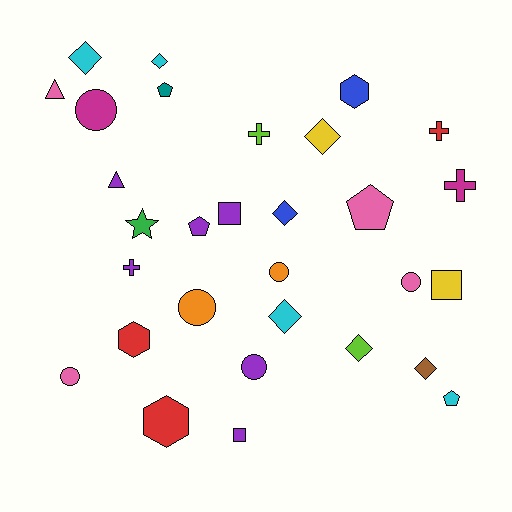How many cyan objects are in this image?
There are 4 cyan objects.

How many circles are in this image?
There are 6 circles.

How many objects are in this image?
There are 30 objects.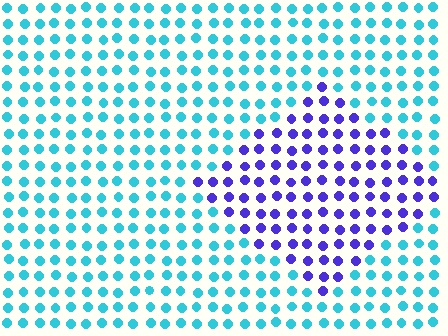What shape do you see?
I see a diamond.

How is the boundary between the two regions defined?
The boundary is defined purely by a slight shift in hue (about 65 degrees). Spacing, size, and orientation are identical on both sides.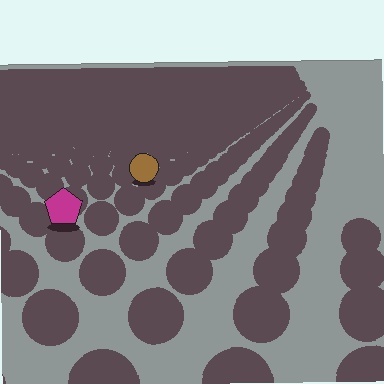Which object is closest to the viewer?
The magenta pentagon is closest. The texture marks near it are larger and more spread out.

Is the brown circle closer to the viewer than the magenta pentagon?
No. The magenta pentagon is closer — you can tell from the texture gradient: the ground texture is coarser near it.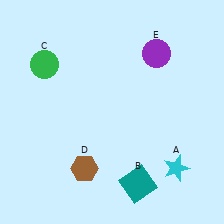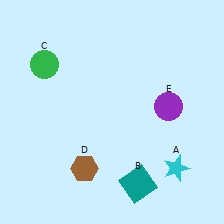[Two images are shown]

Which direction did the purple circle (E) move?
The purple circle (E) moved down.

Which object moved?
The purple circle (E) moved down.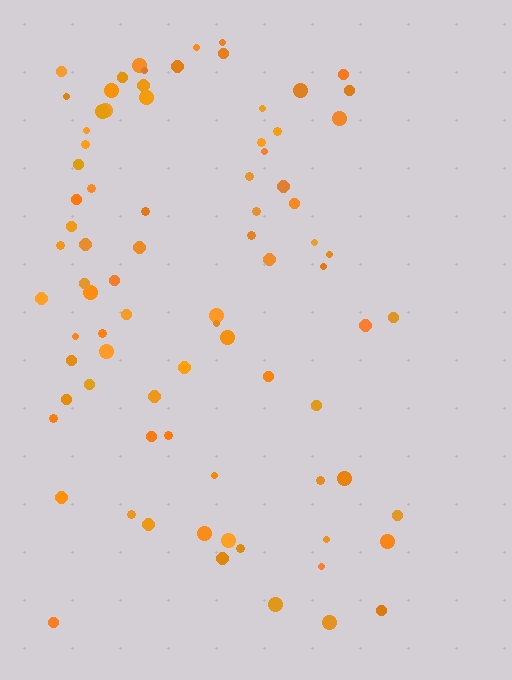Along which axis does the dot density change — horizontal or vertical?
Horizontal.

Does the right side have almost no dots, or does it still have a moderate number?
Still a moderate number, just noticeably fewer than the left.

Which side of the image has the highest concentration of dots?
The left.